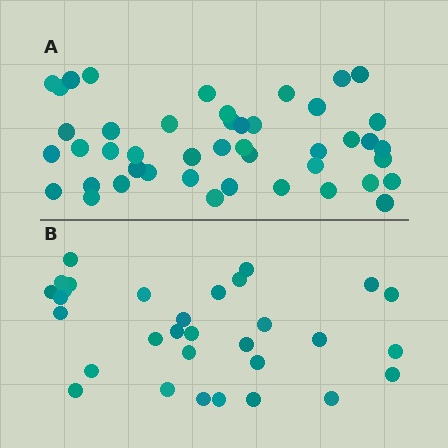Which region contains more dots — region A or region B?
Region A (the top region) has more dots.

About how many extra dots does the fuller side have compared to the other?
Region A has approximately 15 more dots than region B.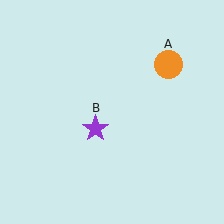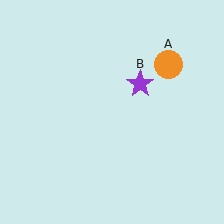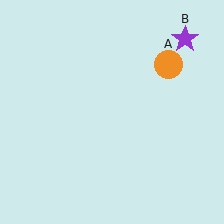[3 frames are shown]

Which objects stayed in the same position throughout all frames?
Orange circle (object A) remained stationary.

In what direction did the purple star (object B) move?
The purple star (object B) moved up and to the right.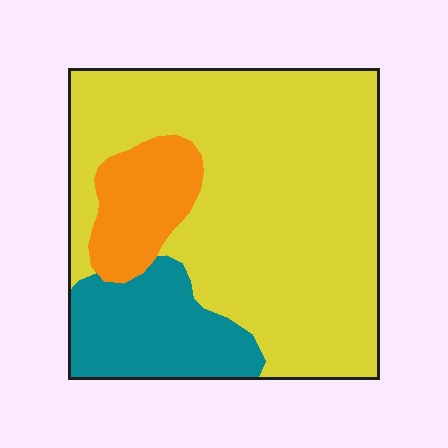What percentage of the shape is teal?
Teal covers 18% of the shape.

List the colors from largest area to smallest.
From largest to smallest: yellow, teal, orange.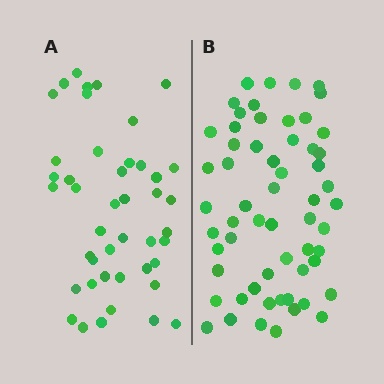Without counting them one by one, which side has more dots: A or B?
Region B (the right region) has more dots.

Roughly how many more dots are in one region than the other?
Region B has approximately 15 more dots than region A.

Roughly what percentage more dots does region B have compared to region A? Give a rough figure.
About 35% more.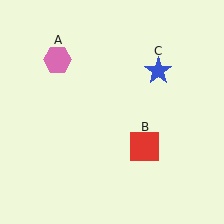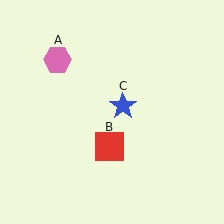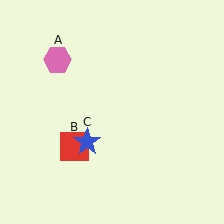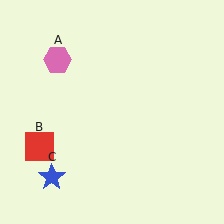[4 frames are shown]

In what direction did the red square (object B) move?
The red square (object B) moved left.